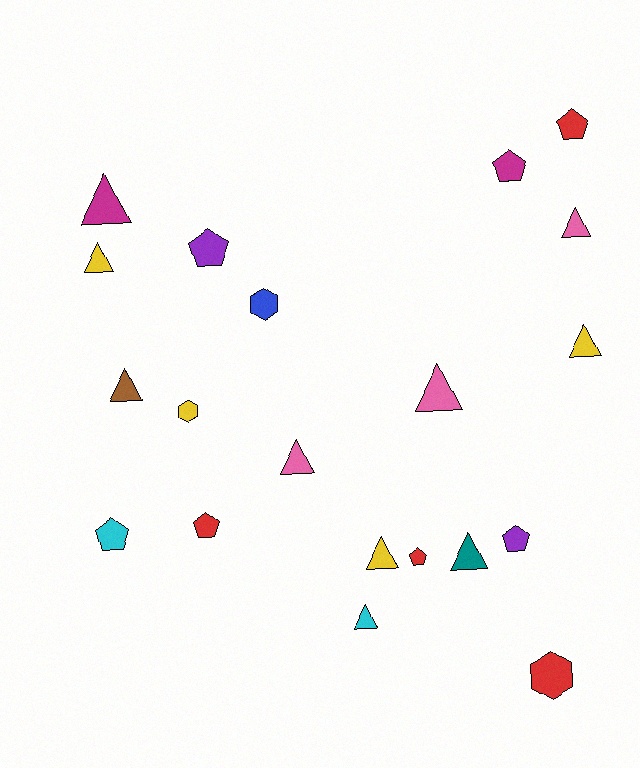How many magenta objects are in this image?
There are 2 magenta objects.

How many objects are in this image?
There are 20 objects.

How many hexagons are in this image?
There are 3 hexagons.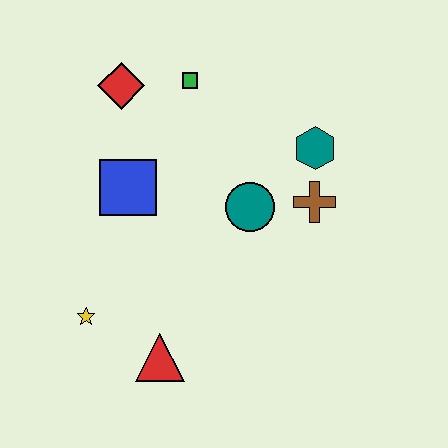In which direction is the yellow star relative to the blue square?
The yellow star is below the blue square.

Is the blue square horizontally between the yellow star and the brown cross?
Yes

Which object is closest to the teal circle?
The brown cross is closest to the teal circle.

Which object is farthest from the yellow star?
The teal hexagon is farthest from the yellow star.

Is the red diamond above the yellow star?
Yes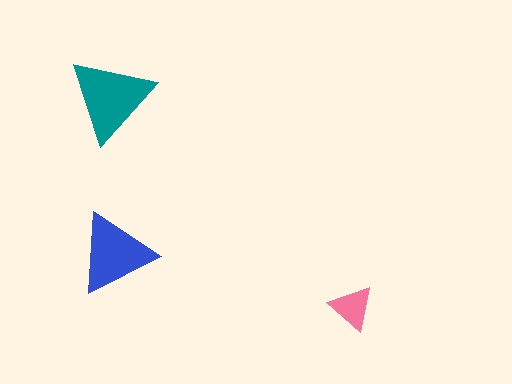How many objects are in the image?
There are 3 objects in the image.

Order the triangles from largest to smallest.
the teal one, the blue one, the pink one.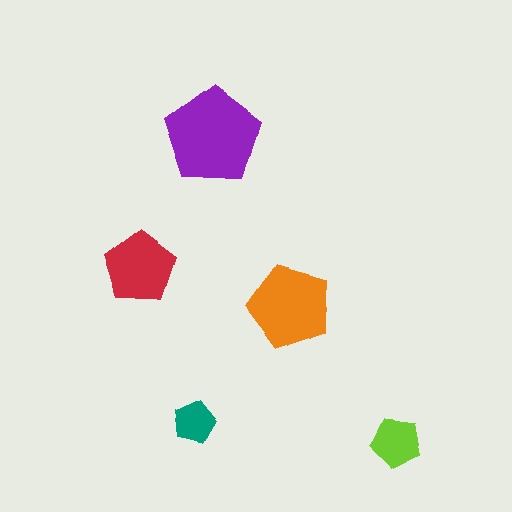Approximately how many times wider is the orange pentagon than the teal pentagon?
About 2 times wider.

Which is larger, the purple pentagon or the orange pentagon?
The purple one.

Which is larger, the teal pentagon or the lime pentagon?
The lime one.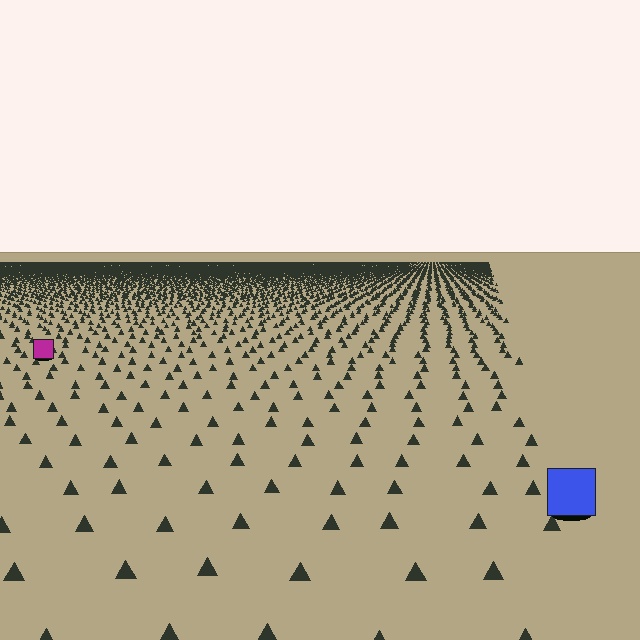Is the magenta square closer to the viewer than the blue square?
No. The blue square is closer — you can tell from the texture gradient: the ground texture is coarser near it.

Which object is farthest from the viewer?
The magenta square is farthest from the viewer. It appears smaller and the ground texture around it is denser.